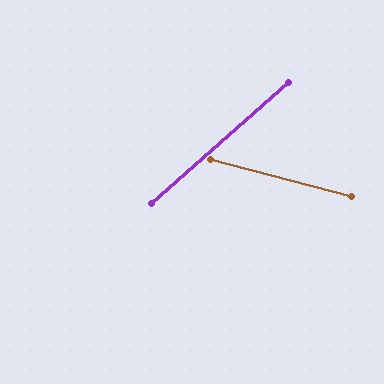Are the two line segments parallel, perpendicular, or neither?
Neither parallel nor perpendicular — they differ by about 56°.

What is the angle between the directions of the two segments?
Approximately 56 degrees.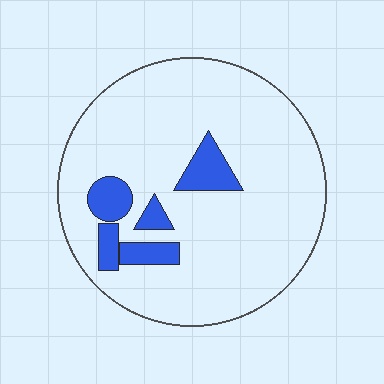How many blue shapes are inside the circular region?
5.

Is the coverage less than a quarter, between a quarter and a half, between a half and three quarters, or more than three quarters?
Less than a quarter.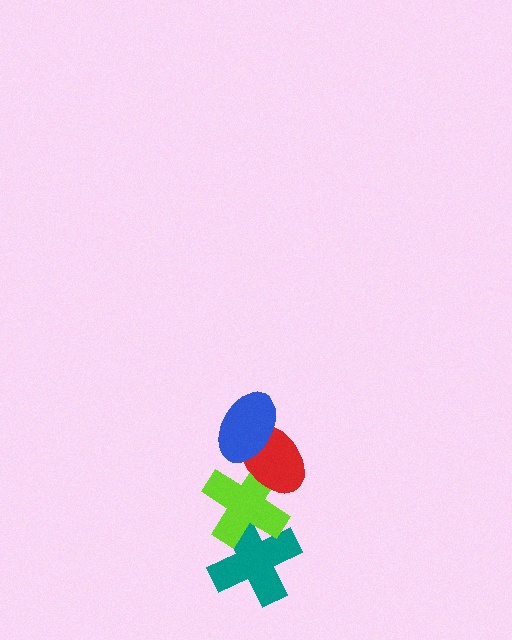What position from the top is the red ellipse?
The red ellipse is 2nd from the top.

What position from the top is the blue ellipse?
The blue ellipse is 1st from the top.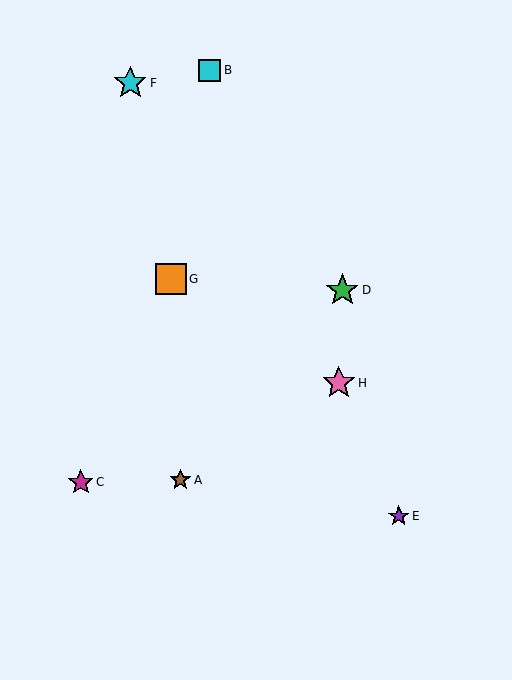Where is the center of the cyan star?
The center of the cyan star is at (130, 83).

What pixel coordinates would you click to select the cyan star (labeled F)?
Click at (130, 83) to select the cyan star F.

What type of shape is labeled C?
Shape C is a magenta star.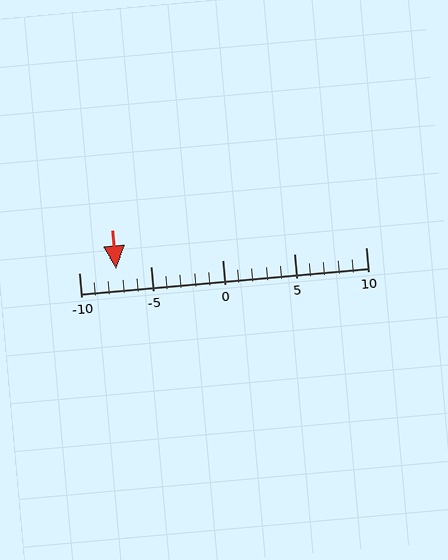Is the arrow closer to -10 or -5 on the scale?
The arrow is closer to -5.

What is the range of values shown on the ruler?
The ruler shows values from -10 to 10.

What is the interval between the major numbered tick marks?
The major tick marks are spaced 5 units apart.